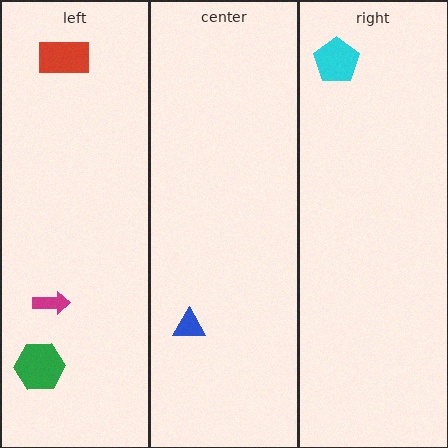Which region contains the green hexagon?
The left region.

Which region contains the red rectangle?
The left region.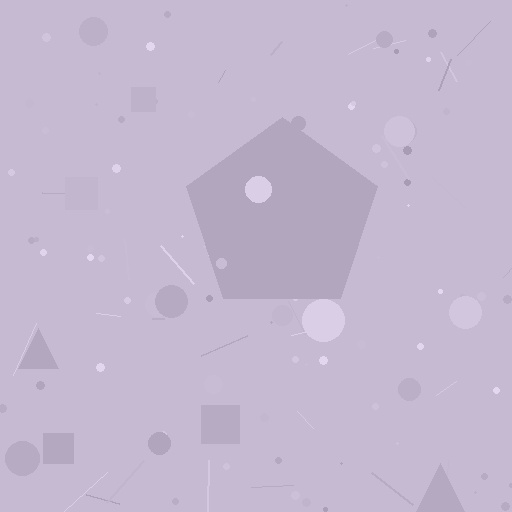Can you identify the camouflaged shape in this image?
The camouflaged shape is a pentagon.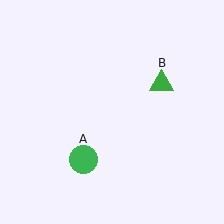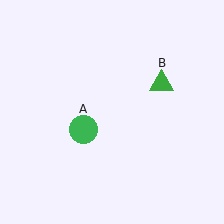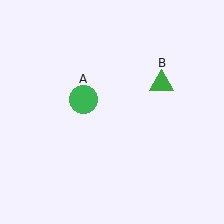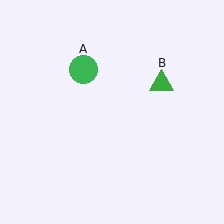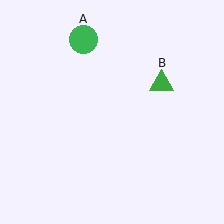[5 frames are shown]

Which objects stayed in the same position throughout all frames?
Green triangle (object B) remained stationary.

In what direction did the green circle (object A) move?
The green circle (object A) moved up.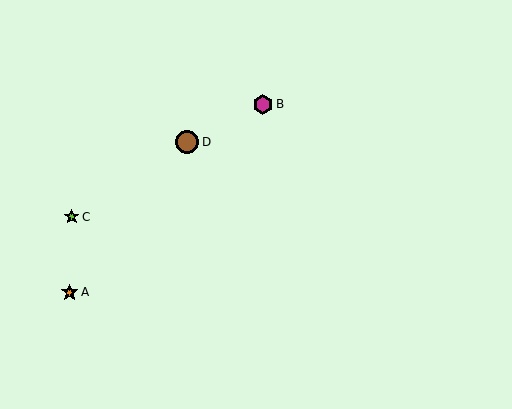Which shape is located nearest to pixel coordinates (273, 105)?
The magenta hexagon (labeled B) at (263, 104) is nearest to that location.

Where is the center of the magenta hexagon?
The center of the magenta hexagon is at (263, 104).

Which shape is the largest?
The brown circle (labeled D) is the largest.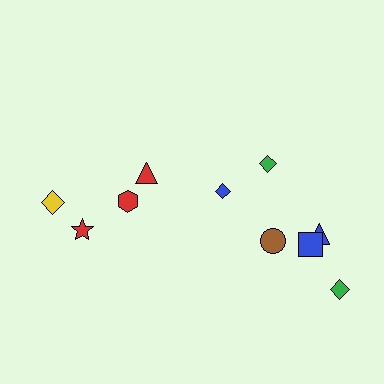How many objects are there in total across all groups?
There are 10 objects.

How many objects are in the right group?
There are 6 objects.